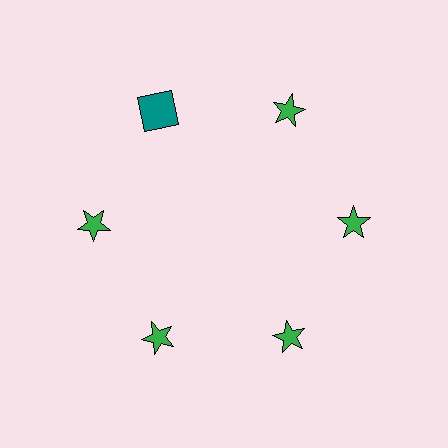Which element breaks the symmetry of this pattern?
The teal square at roughly the 11 o'clock position breaks the symmetry. All other shapes are green stars.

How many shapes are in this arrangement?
There are 6 shapes arranged in a ring pattern.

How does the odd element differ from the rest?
It differs in both color (teal instead of green) and shape (square instead of star).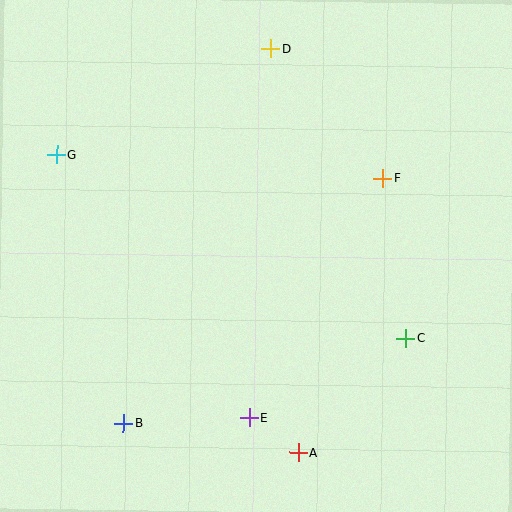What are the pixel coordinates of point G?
Point G is at (57, 155).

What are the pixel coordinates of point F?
Point F is at (383, 178).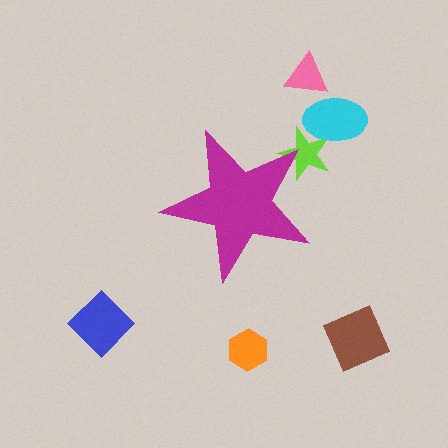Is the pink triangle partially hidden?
No, the pink triangle is fully visible.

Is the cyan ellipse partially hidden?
No, the cyan ellipse is fully visible.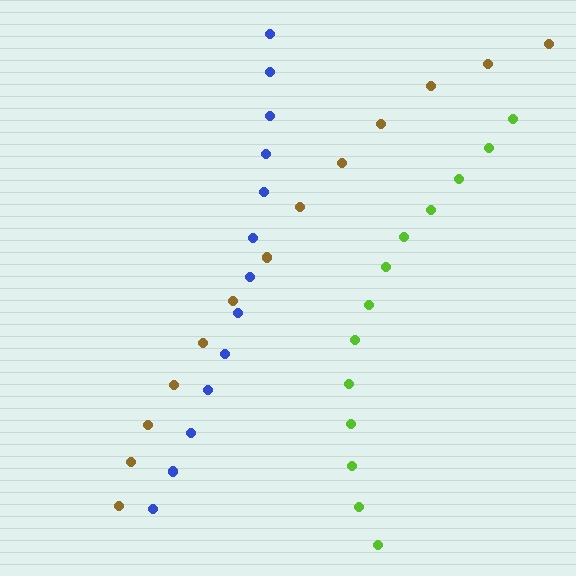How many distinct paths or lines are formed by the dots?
There are 3 distinct paths.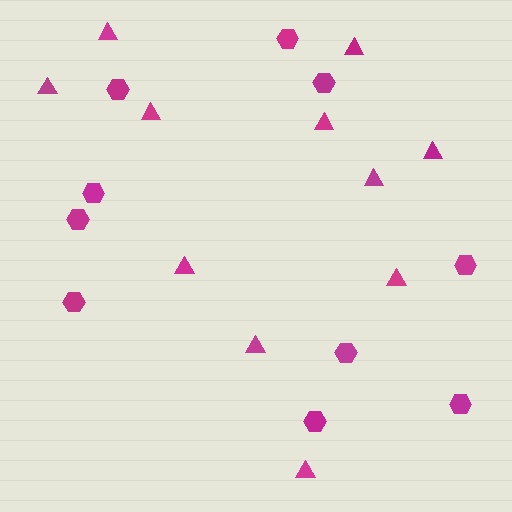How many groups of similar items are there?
There are 2 groups: one group of triangles (11) and one group of hexagons (10).